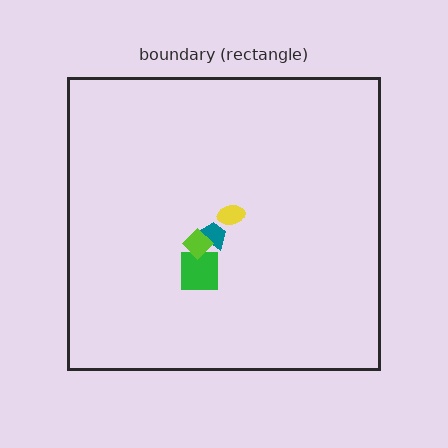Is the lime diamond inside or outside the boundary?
Inside.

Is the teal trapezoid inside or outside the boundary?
Inside.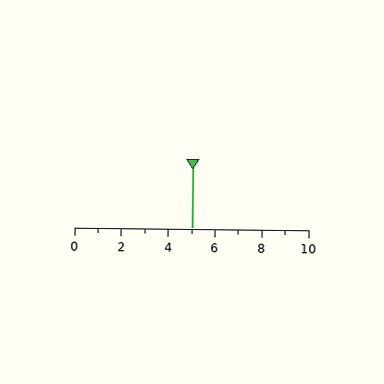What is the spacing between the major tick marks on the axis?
The major ticks are spaced 2 apart.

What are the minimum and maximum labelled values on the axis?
The axis runs from 0 to 10.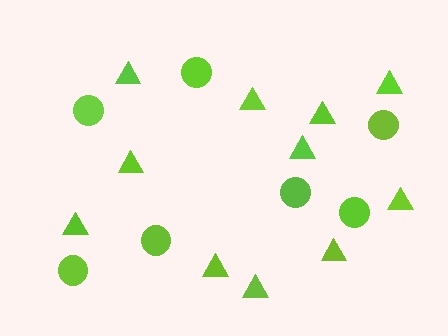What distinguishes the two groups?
There are 2 groups: one group of circles (7) and one group of triangles (11).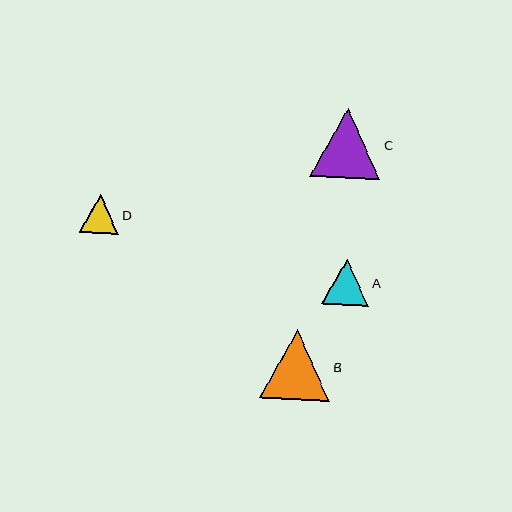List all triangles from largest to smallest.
From largest to smallest: B, C, A, D.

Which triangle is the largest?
Triangle B is the largest with a size of approximately 70 pixels.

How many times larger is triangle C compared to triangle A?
Triangle C is approximately 1.5 times the size of triangle A.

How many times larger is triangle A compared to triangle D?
Triangle A is approximately 1.2 times the size of triangle D.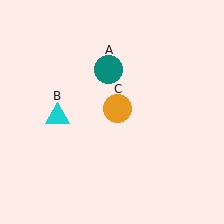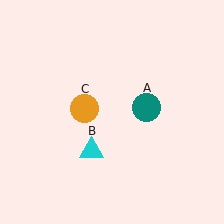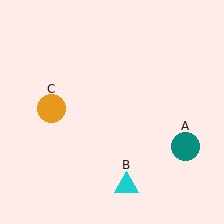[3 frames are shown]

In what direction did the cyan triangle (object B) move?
The cyan triangle (object B) moved down and to the right.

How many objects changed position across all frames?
3 objects changed position: teal circle (object A), cyan triangle (object B), orange circle (object C).